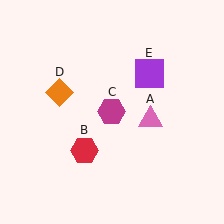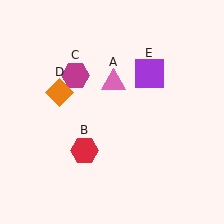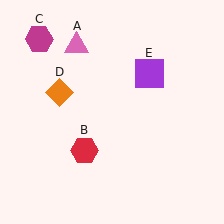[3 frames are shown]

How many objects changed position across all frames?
2 objects changed position: pink triangle (object A), magenta hexagon (object C).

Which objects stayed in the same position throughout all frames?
Red hexagon (object B) and orange diamond (object D) and purple square (object E) remained stationary.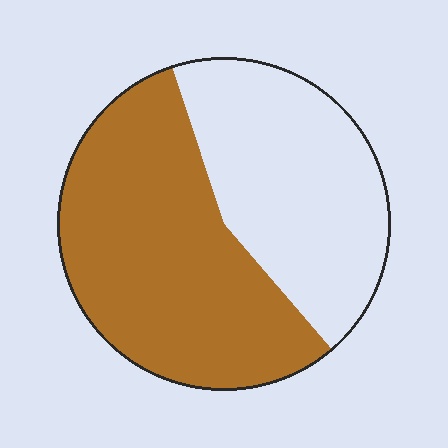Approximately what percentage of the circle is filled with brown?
Approximately 55%.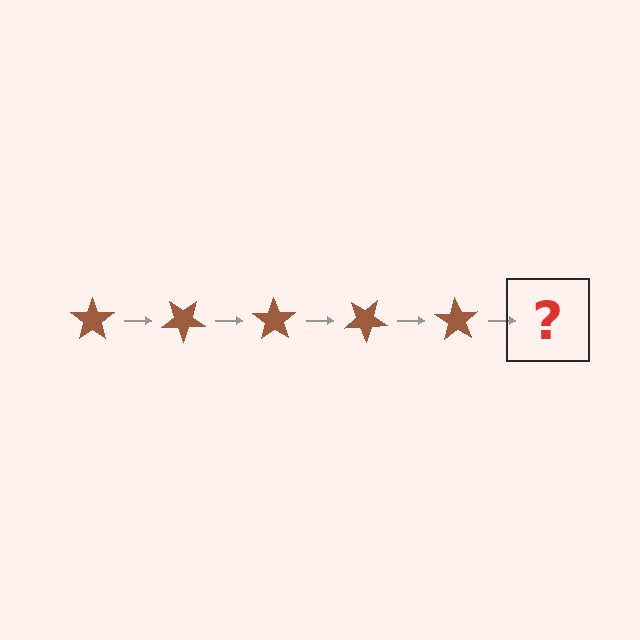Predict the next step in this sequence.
The next step is a brown star rotated 175 degrees.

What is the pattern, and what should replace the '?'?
The pattern is that the star rotates 35 degrees each step. The '?' should be a brown star rotated 175 degrees.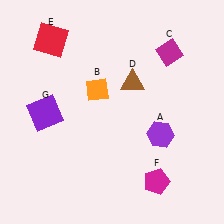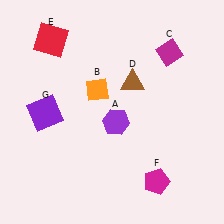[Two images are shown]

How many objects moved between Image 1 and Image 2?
1 object moved between the two images.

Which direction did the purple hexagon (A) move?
The purple hexagon (A) moved left.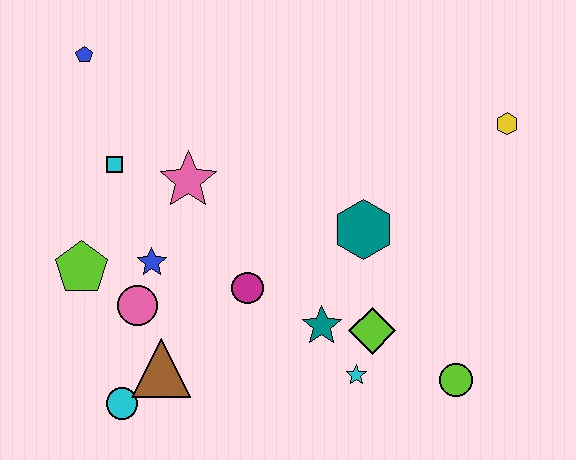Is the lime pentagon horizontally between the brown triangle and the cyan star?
No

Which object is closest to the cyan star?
The lime diamond is closest to the cyan star.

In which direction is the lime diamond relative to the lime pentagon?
The lime diamond is to the right of the lime pentagon.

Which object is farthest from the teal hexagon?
The blue pentagon is farthest from the teal hexagon.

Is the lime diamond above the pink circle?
No